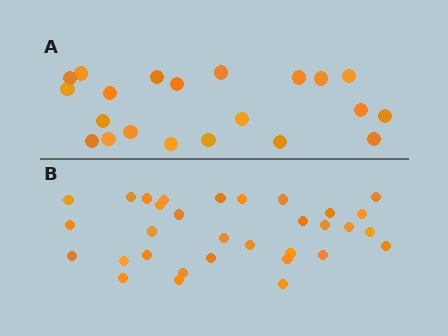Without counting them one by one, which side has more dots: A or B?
Region B (the bottom region) has more dots.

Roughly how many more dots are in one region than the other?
Region B has roughly 12 or so more dots than region A.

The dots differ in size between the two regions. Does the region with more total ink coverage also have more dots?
No. Region A has more total ink coverage because its dots are larger, but region B actually contains more individual dots. Total area can be misleading — the number of items is what matters here.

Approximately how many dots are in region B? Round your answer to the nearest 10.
About 30 dots. (The exact count is 32, which rounds to 30.)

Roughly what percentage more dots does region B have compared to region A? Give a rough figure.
About 50% more.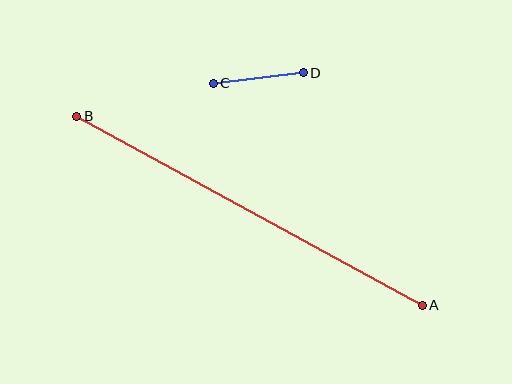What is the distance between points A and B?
The distance is approximately 394 pixels.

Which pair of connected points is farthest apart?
Points A and B are farthest apart.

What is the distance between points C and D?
The distance is approximately 91 pixels.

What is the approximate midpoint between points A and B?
The midpoint is at approximately (250, 211) pixels.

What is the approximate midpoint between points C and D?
The midpoint is at approximately (258, 78) pixels.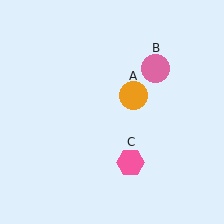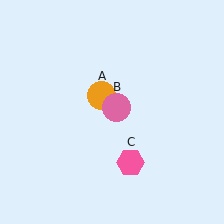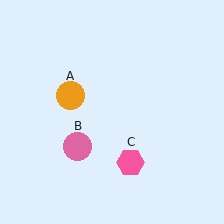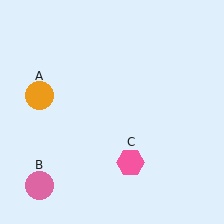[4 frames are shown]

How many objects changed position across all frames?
2 objects changed position: orange circle (object A), pink circle (object B).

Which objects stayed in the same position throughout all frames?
Pink hexagon (object C) remained stationary.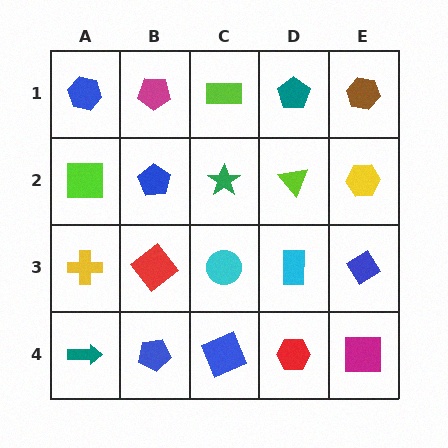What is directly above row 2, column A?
A blue hexagon.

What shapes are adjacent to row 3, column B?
A blue pentagon (row 2, column B), a blue pentagon (row 4, column B), a yellow cross (row 3, column A), a cyan circle (row 3, column C).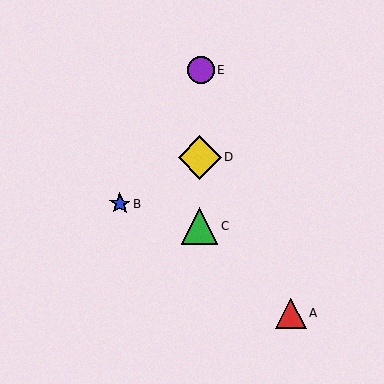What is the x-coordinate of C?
Object C is at x≈199.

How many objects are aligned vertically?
3 objects (C, D, E) are aligned vertically.